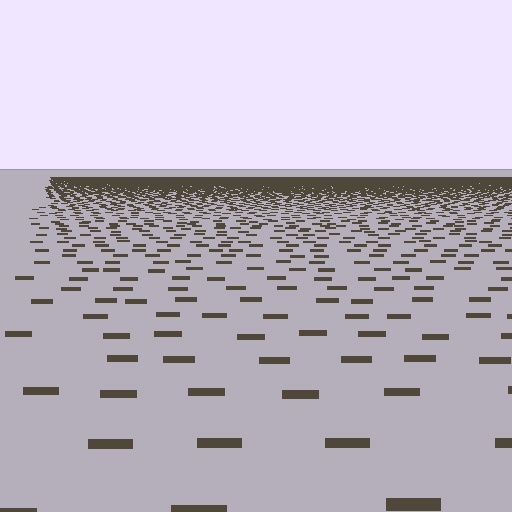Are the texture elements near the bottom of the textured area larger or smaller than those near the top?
Larger. Near the bottom, elements are closer to the viewer and appear at a bigger on-screen size.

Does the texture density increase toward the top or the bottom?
Density increases toward the top.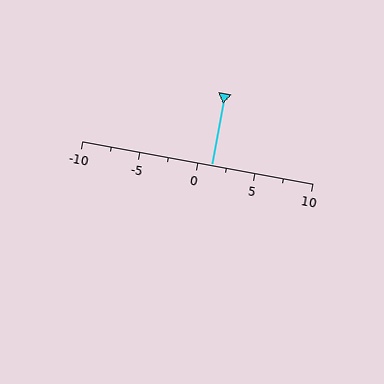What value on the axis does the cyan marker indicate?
The marker indicates approximately 1.2.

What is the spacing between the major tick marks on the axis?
The major ticks are spaced 5 apart.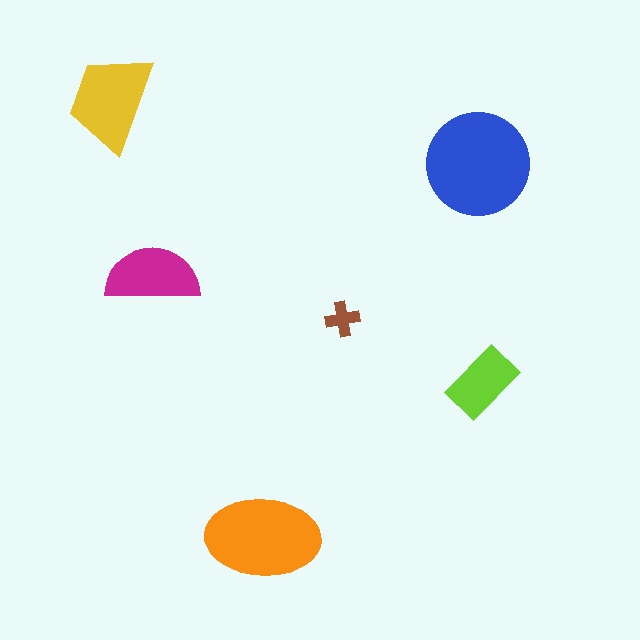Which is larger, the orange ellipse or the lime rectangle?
The orange ellipse.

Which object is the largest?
The blue circle.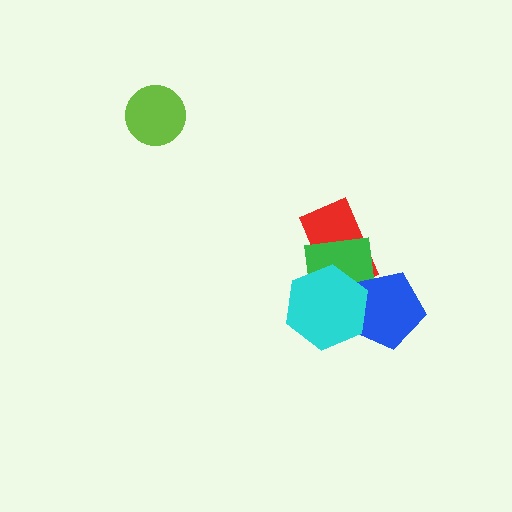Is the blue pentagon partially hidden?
Yes, it is partially covered by another shape.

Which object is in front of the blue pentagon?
The cyan hexagon is in front of the blue pentagon.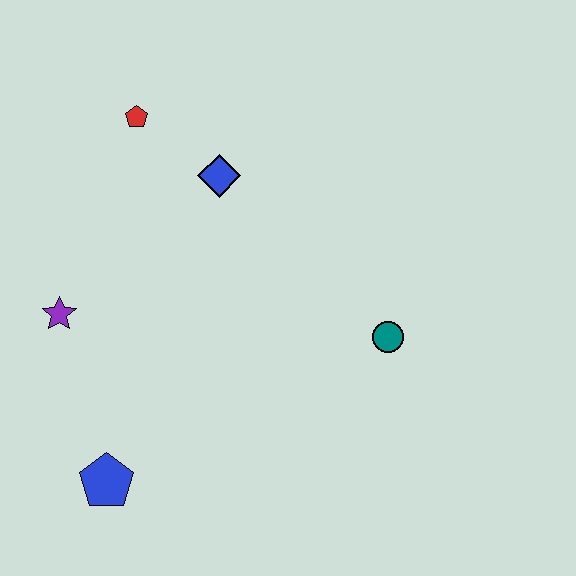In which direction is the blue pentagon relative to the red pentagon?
The blue pentagon is below the red pentagon.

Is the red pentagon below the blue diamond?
No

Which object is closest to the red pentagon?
The blue diamond is closest to the red pentagon.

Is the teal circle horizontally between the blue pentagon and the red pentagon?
No